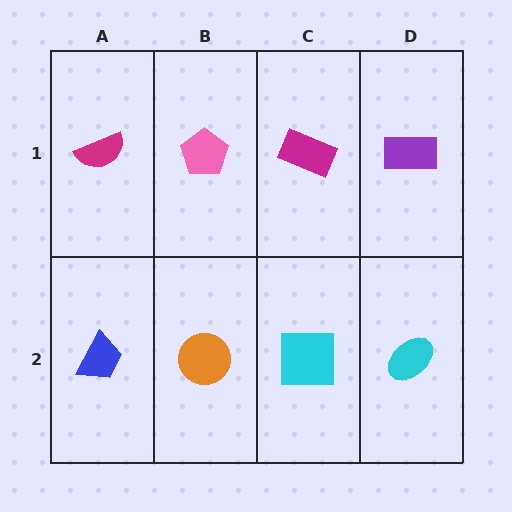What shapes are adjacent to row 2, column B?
A pink pentagon (row 1, column B), a blue trapezoid (row 2, column A), a cyan square (row 2, column C).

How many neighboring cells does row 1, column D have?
2.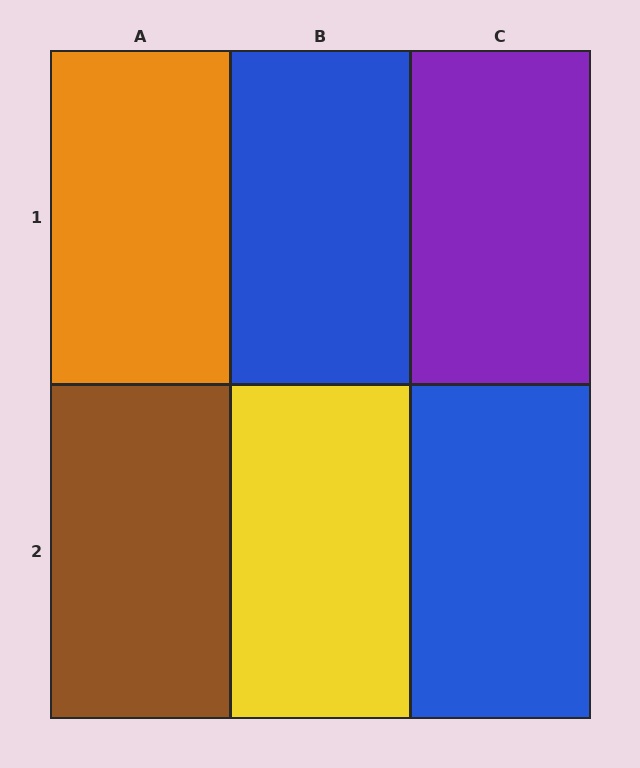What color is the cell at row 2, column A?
Brown.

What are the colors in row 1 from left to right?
Orange, blue, purple.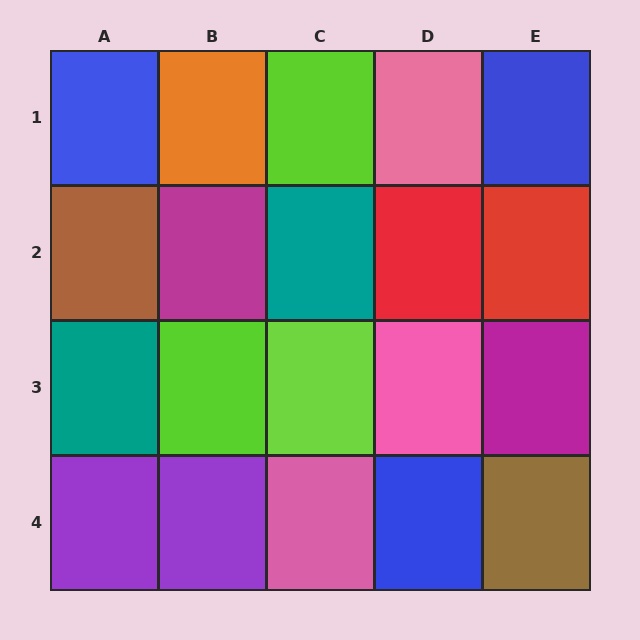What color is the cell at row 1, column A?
Blue.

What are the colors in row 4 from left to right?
Purple, purple, pink, blue, brown.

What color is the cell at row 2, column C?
Teal.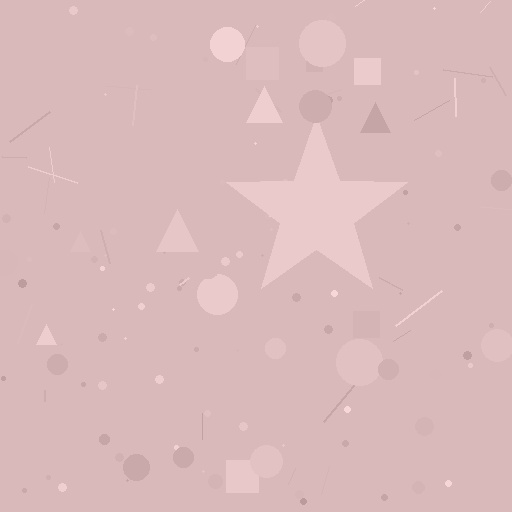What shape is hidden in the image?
A star is hidden in the image.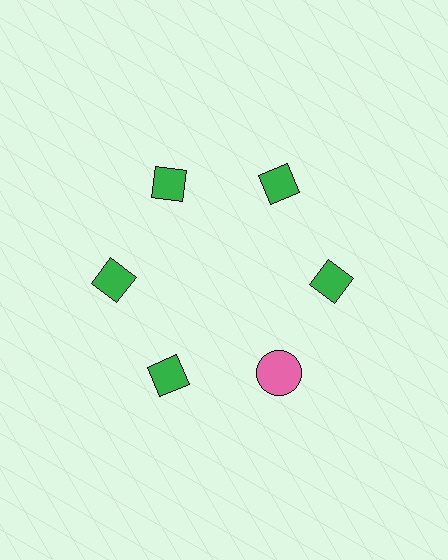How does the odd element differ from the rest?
It differs in both color (pink instead of green) and shape (circle instead of diamond).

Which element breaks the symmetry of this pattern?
The pink circle at roughly the 5 o'clock position breaks the symmetry. All other shapes are green diamonds.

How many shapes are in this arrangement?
There are 6 shapes arranged in a ring pattern.